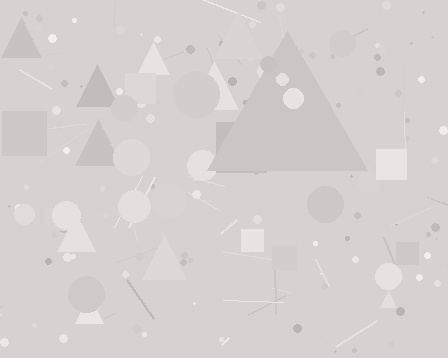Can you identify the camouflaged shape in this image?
The camouflaged shape is a triangle.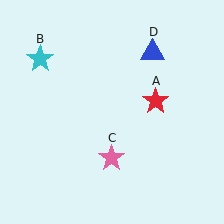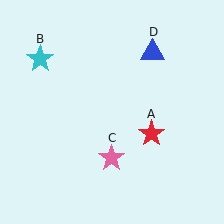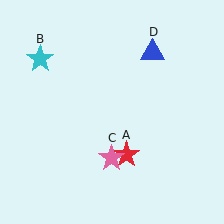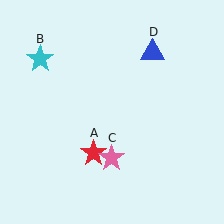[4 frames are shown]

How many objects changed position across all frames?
1 object changed position: red star (object A).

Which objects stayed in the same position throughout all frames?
Cyan star (object B) and pink star (object C) and blue triangle (object D) remained stationary.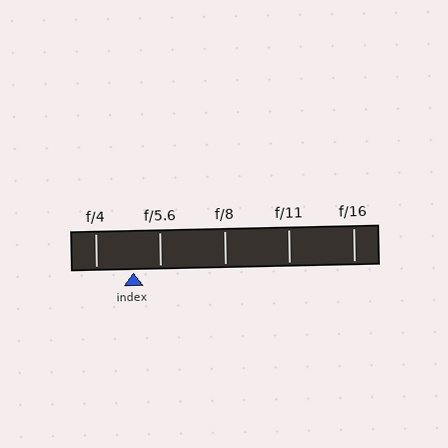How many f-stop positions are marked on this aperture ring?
There are 5 f-stop positions marked.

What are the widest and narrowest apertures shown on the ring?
The widest aperture shown is f/4 and the narrowest is f/16.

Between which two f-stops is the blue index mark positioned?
The index mark is between f/4 and f/5.6.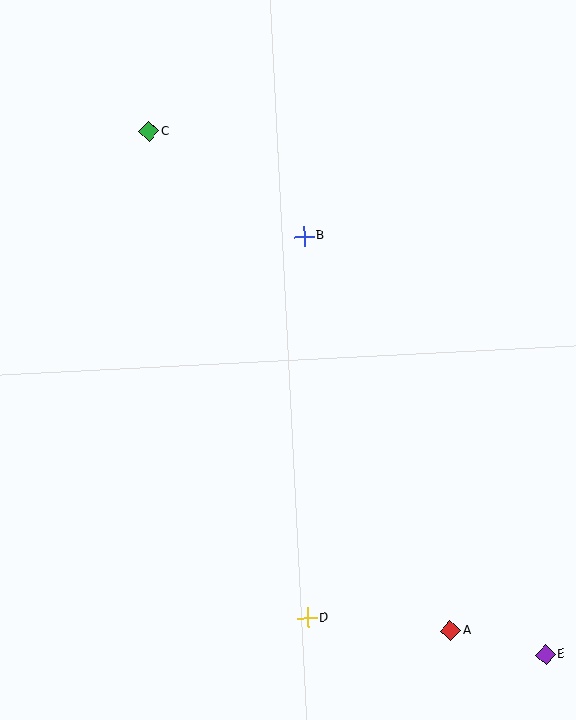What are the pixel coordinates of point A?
Point A is at (451, 631).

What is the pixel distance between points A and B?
The distance between A and B is 421 pixels.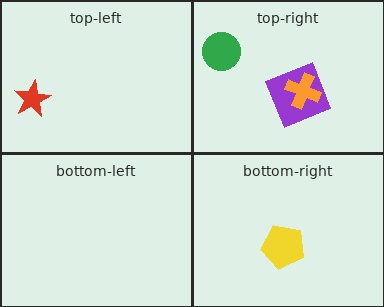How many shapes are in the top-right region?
3.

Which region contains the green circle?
The top-right region.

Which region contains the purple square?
The top-right region.